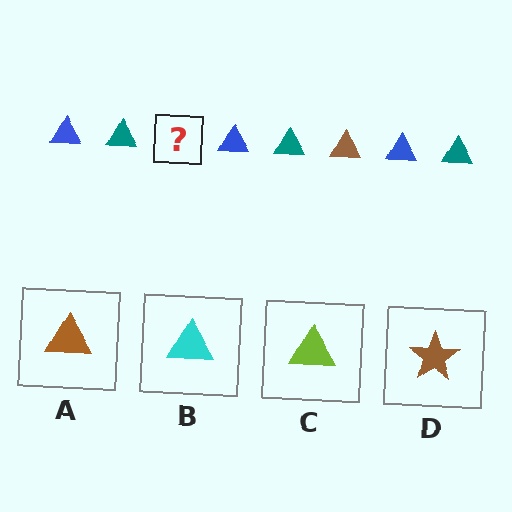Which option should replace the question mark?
Option A.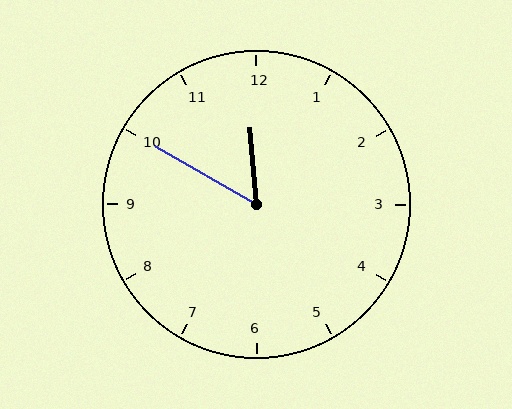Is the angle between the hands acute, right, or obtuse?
It is acute.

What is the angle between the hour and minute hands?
Approximately 55 degrees.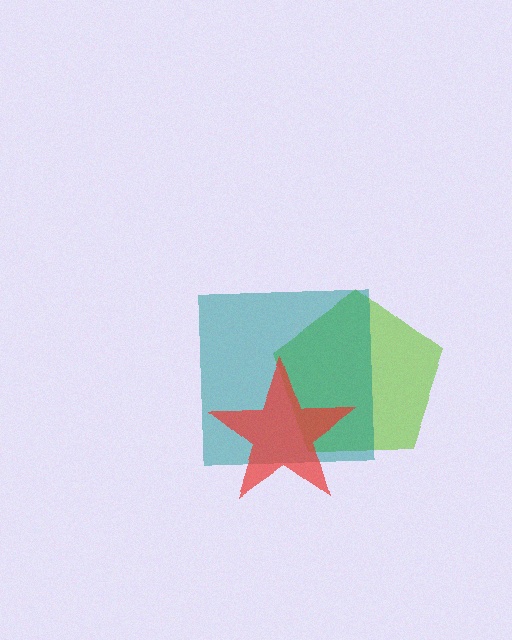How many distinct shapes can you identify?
There are 3 distinct shapes: a lime pentagon, a teal square, a red star.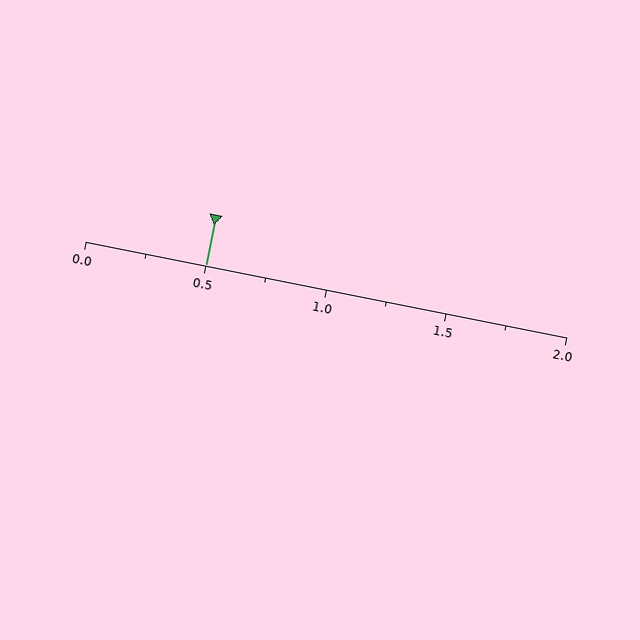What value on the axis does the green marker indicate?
The marker indicates approximately 0.5.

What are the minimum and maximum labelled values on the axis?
The axis runs from 0.0 to 2.0.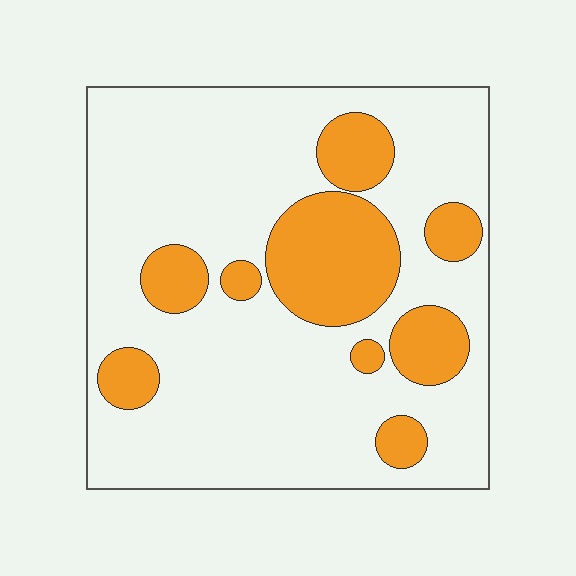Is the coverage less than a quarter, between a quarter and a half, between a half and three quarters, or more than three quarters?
Less than a quarter.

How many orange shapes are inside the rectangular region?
9.